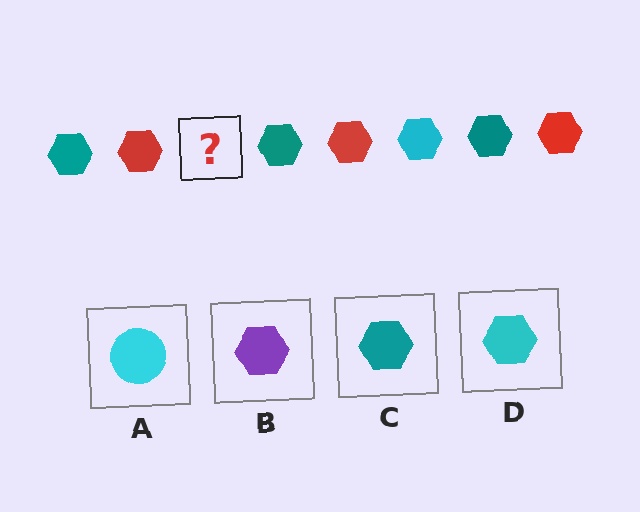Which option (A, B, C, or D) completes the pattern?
D.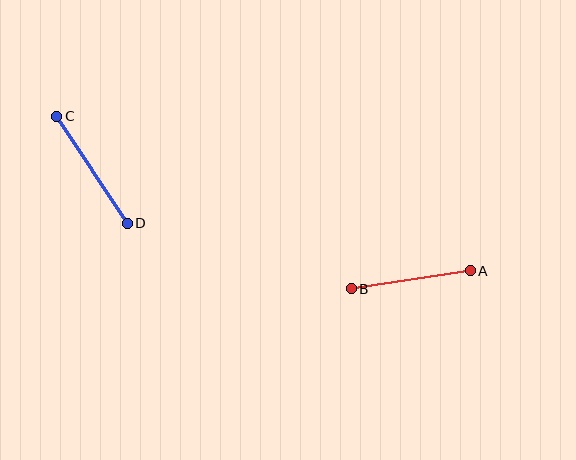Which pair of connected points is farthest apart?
Points C and D are farthest apart.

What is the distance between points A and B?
The distance is approximately 120 pixels.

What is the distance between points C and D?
The distance is approximately 128 pixels.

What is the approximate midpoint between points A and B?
The midpoint is at approximately (411, 280) pixels.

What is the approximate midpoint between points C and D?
The midpoint is at approximately (92, 170) pixels.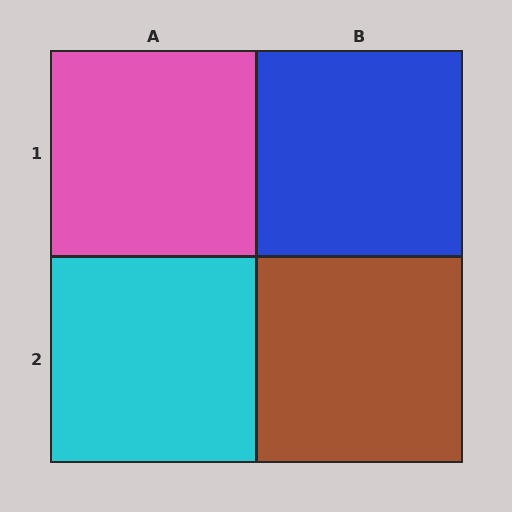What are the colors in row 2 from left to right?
Cyan, brown.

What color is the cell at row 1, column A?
Pink.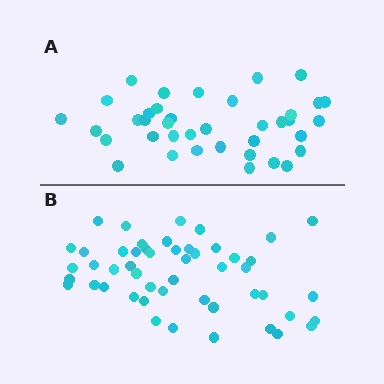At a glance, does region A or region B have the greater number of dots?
Region B (the bottom region) has more dots.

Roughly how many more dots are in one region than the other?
Region B has roughly 12 or so more dots than region A.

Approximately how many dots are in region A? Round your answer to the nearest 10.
About 40 dots. (The exact count is 38, which rounds to 40.)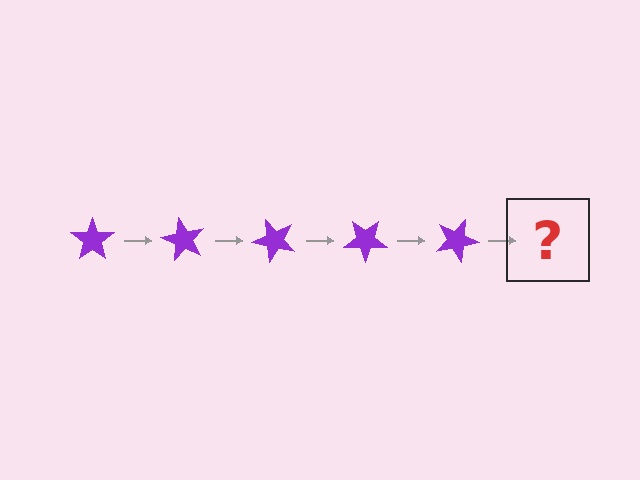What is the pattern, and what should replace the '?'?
The pattern is that the star rotates 60 degrees each step. The '?' should be a purple star rotated 300 degrees.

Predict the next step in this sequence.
The next step is a purple star rotated 300 degrees.